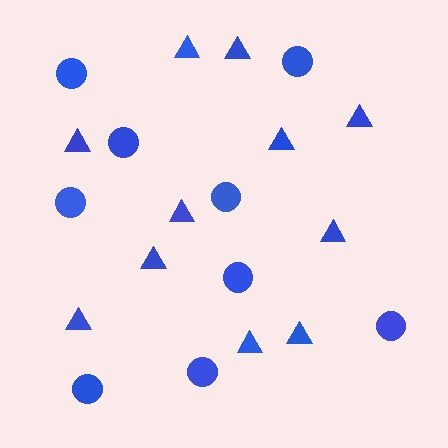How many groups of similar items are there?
There are 2 groups: one group of circles (9) and one group of triangles (11).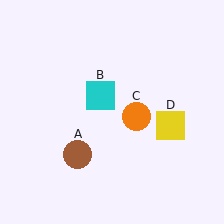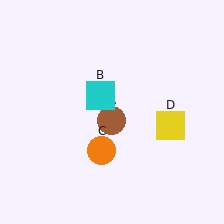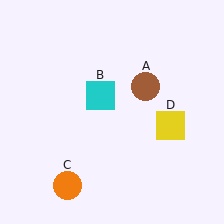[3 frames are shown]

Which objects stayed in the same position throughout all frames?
Cyan square (object B) and yellow square (object D) remained stationary.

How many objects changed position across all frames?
2 objects changed position: brown circle (object A), orange circle (object C).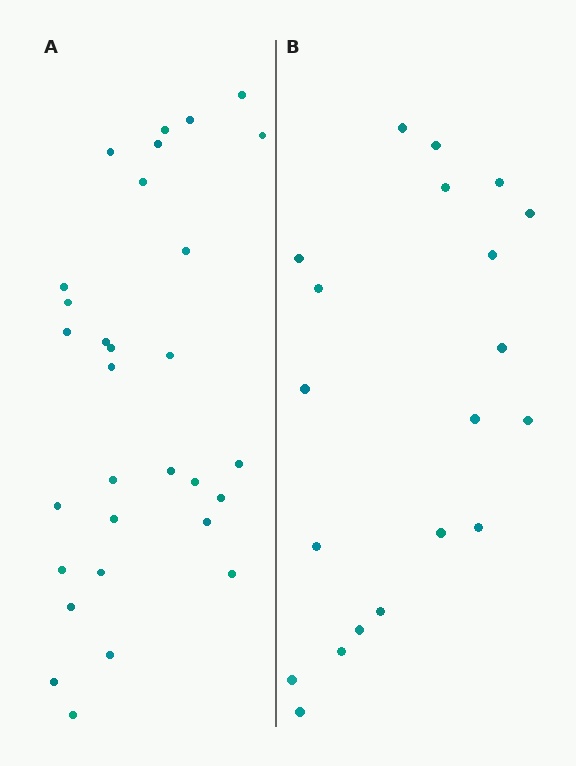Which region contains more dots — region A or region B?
Region A (the left region) has more dots.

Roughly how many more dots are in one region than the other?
Region A has roughly 10 or so more dots than region B.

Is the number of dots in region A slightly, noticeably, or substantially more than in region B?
Region A has substantially more. The ratio is roughly 1.5 to 1.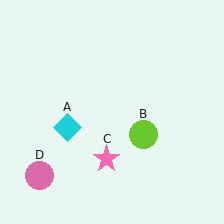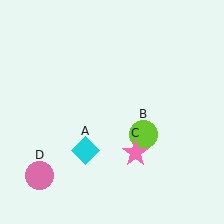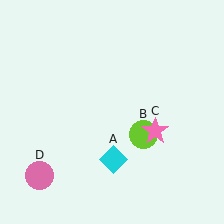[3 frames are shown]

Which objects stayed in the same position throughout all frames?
Lime circle (object B) and pink circle (object D) remained stationary.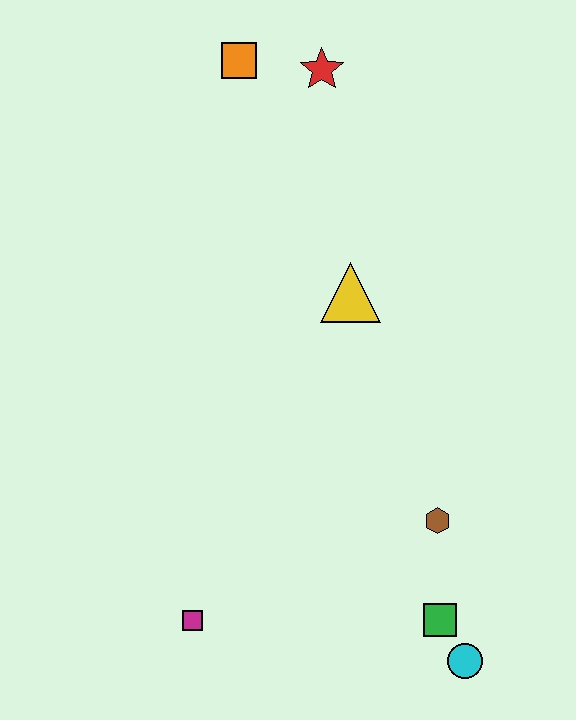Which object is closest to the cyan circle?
The green square is closest to the cyan circle.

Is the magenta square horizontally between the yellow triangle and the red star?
No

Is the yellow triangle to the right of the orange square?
Yes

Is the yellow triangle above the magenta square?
Yes